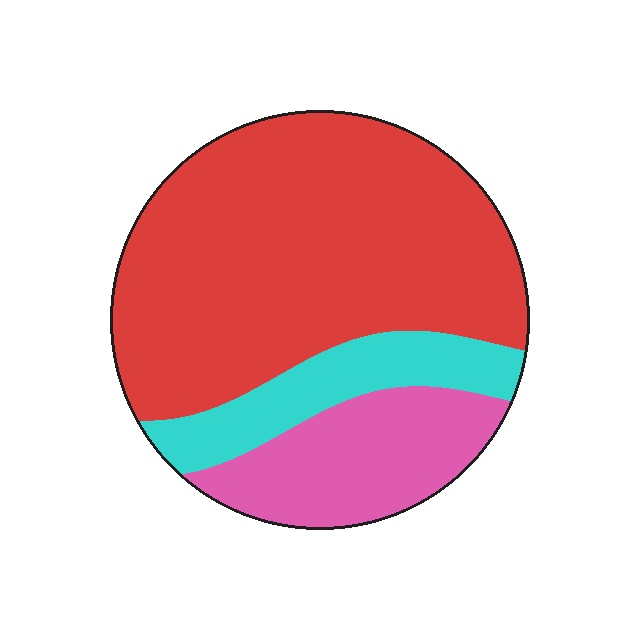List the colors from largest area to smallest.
From largest to smallest: red, pink, cyan.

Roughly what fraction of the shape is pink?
Pink takes up about one fifth (1/5) of the shape.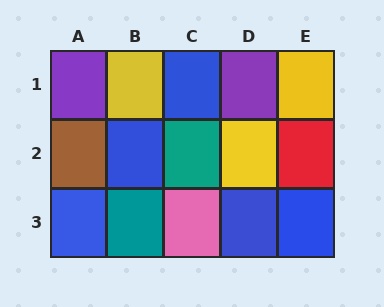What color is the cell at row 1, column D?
Purple.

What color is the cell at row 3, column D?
Blue.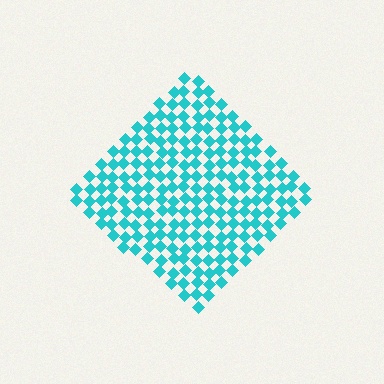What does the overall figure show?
The overall figure shows a diamond.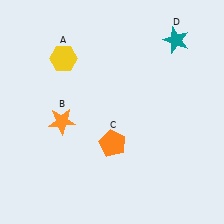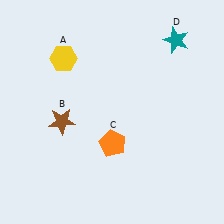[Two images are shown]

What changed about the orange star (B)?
In Image 1, B is orange. In Image 2, it changed to brown.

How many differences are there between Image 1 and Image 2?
There is 1 difference between the two images.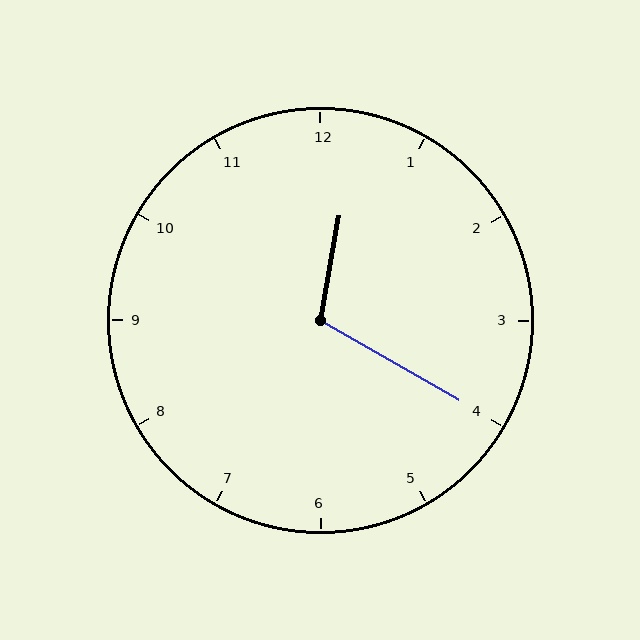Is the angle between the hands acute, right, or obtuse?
It is obtuse.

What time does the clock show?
12:20.